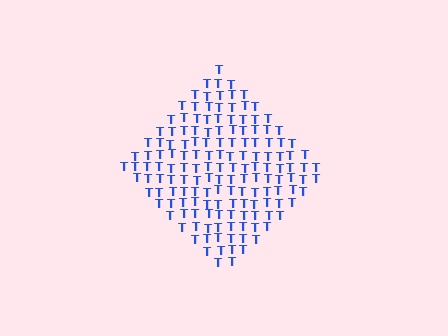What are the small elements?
The small elements are letter T's.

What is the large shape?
The large shape is a diamond.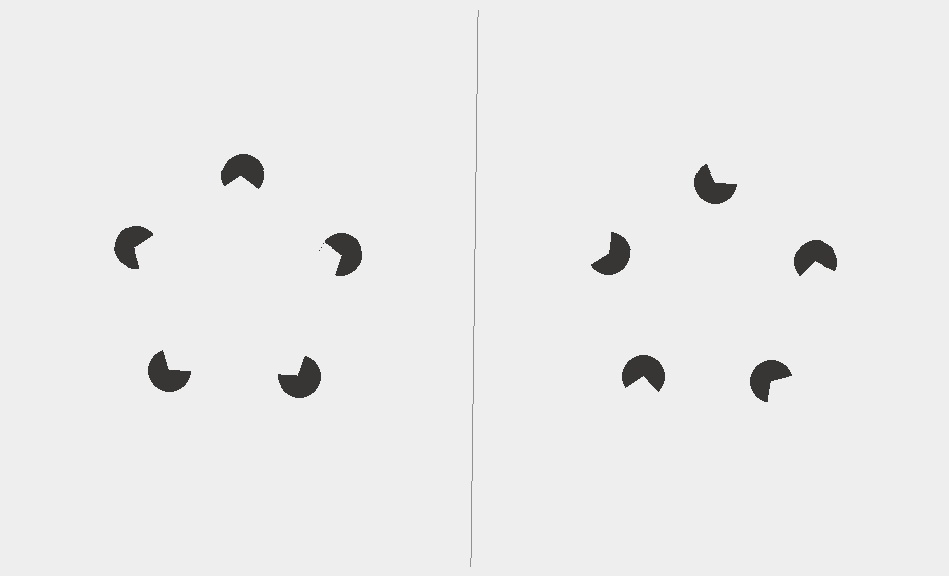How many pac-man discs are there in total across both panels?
10 — 5 on each side.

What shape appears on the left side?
An illusory pentagon.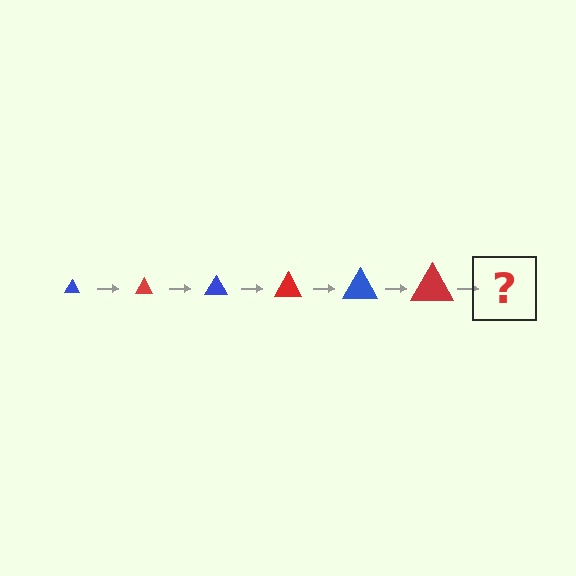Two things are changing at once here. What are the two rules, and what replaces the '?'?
The two rules are that the triangle grows larger each step and the color cycles through blue and red. The '?' should be a blue triangle, larger than the previous one.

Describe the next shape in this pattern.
It should be a blue triangle, larger than the previous one.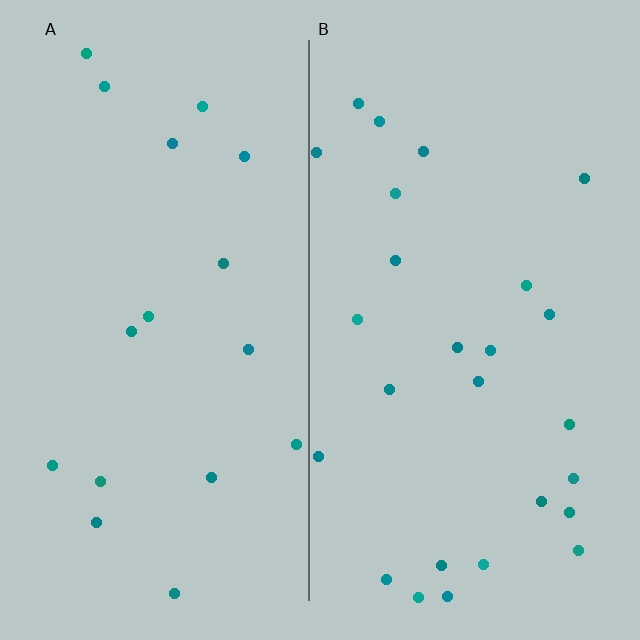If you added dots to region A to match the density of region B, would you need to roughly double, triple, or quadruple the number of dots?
Approximately double.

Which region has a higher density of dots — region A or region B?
B (the right).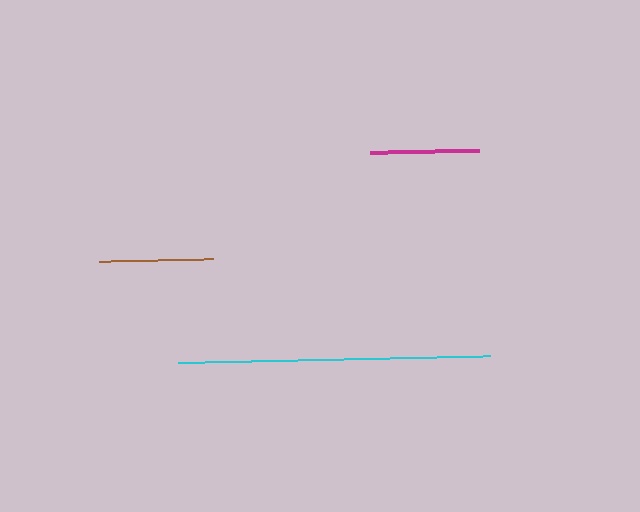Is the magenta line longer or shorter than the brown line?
The brown line is longer than the magenta line.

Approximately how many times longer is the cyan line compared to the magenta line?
The cyan line is approximately 2.9 times the length of the magenta line.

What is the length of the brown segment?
The brown segment is approximately 114 pixels long.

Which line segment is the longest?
The cyan line is the longest at approximately 313 pixels.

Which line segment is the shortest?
The magenta line is the shortest at approximately 108 pixels.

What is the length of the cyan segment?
The cyan segment is approximately 313 pixels long.